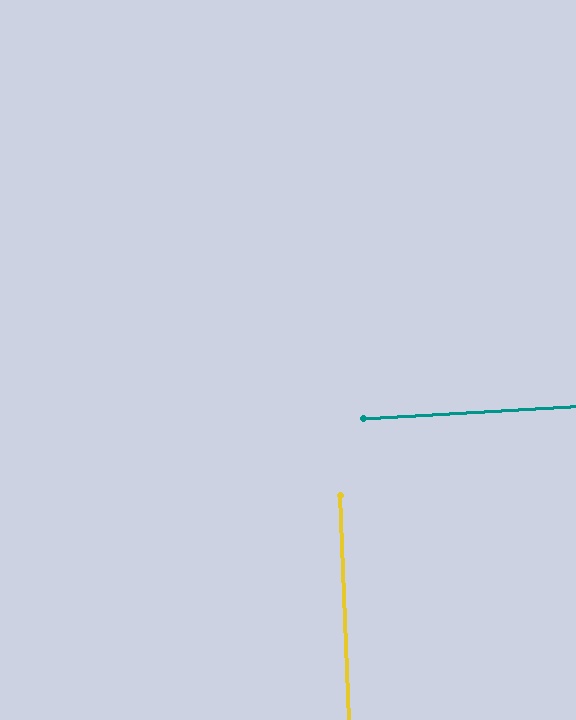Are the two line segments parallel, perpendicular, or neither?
Perpendicular — they meet at approximately 89°.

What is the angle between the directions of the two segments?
Approximately 89 degrees.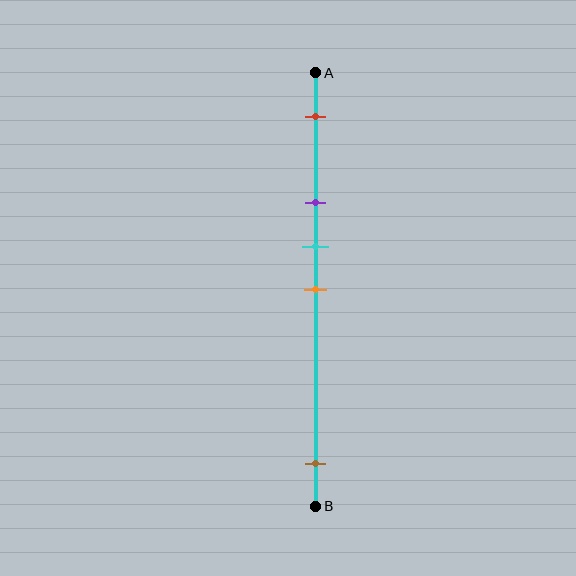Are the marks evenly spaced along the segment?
No, the marks are not evenly spaced.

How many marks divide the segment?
There are 5 marks dividing the segment.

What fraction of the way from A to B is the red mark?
The red mark is approximately 10% (0.1) of the way from A to B.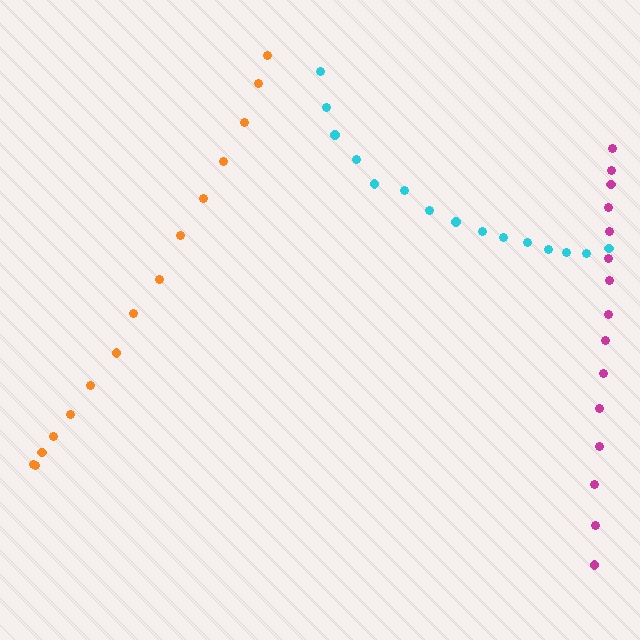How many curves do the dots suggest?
There are 3 distinct paths.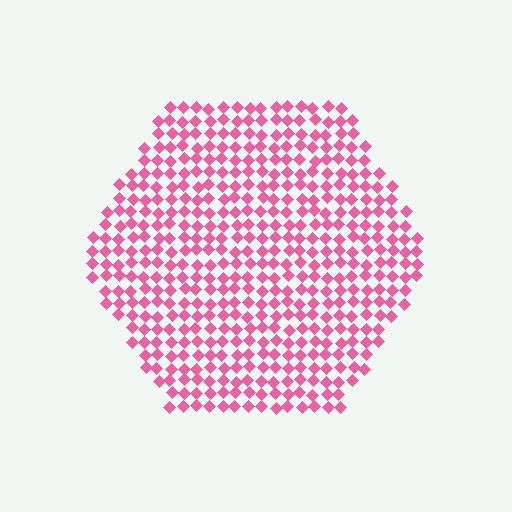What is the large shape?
The large shape is a hexagon.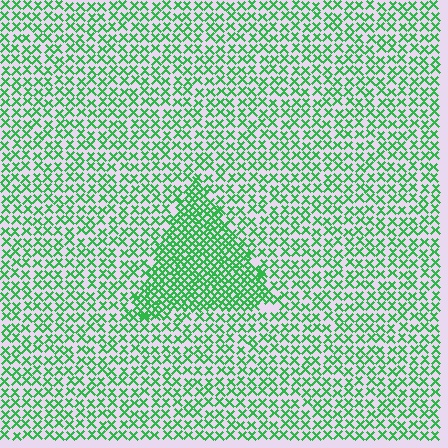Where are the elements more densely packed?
The elements are more densely packed inside the triangle boundary.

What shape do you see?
I see a triangle.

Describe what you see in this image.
The image contains small green elements arranged at two different densities. A triangle-shaped region is visible where the elements are more densely packed than the surrounding area.